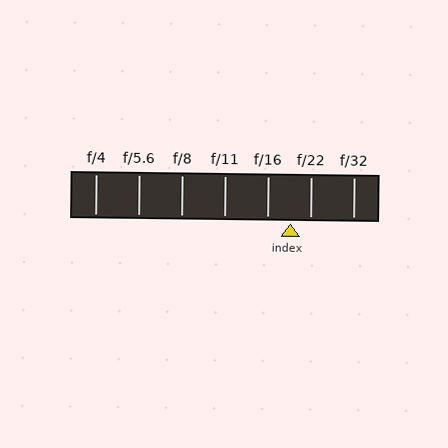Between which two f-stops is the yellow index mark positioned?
The index mark is between f/16 and f/22.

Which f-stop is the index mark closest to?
The index mark is closest to f/22.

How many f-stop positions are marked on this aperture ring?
There are 7 f-stop positions marked.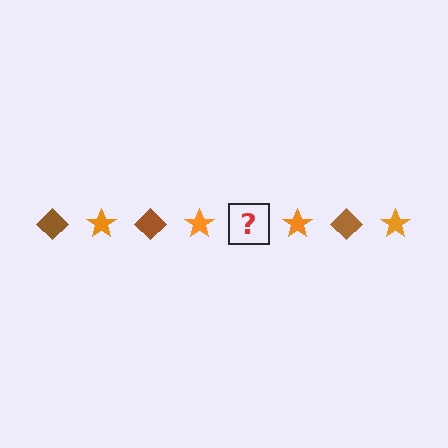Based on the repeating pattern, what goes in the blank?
The blank should be a brown diamond.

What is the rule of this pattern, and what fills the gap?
The rule is that the pattern alternates between brown diamond and orange star. The gap should be filled with a brown diamond.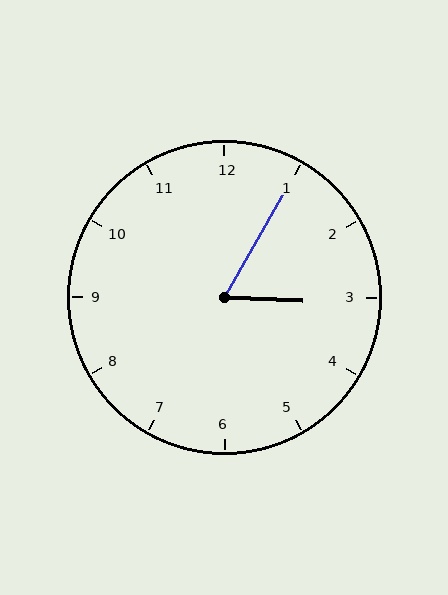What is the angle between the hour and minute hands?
Approximately 62 degrees.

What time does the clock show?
3:05.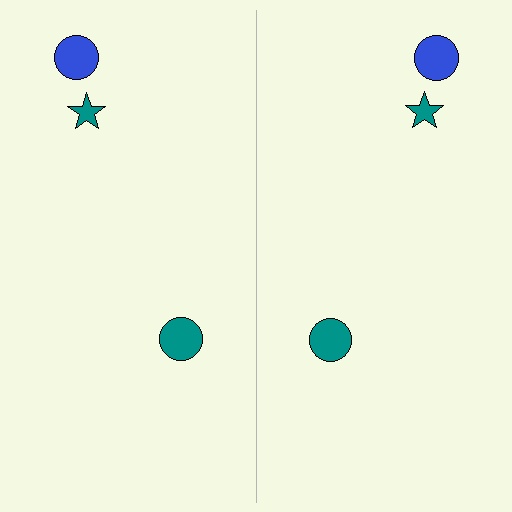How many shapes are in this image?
There are 6 shapes in this image.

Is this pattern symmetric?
Yes, this pattern has bilateral (reflection) symmetry.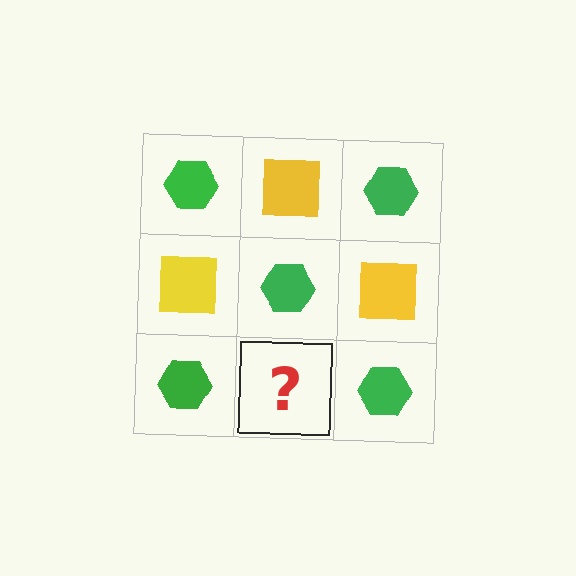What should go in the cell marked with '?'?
The missing cell should contain a yellow square.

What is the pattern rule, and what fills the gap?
The rule is that it alternates green hexagon and yellow square in a checkerboard pattern. The gap should be filled with a yellow square.